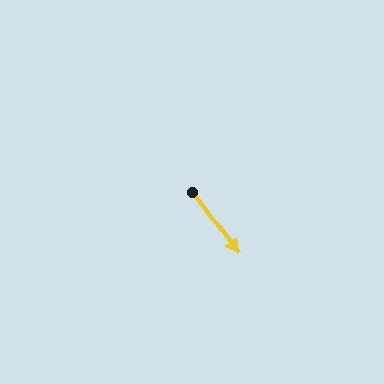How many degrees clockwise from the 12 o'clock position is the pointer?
Approximately 143 degrees.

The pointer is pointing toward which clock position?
Roughly 5 o'clock.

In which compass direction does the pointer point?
Southeast.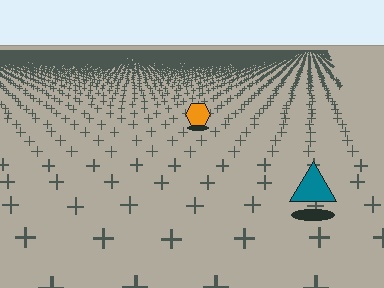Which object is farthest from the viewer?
The orange hexagon is farthest from the viewer. It appears smaller and the ground texture around it is denser.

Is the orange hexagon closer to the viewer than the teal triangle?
No. The teal triangle is closer — you can tell from the texture gradient: the ground texture is coarser near it.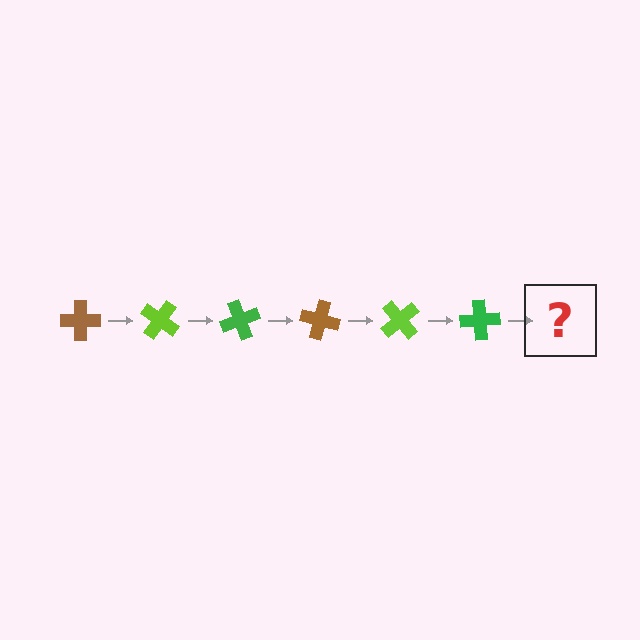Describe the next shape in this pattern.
It should be a brown cross, rotated 210 degrees from the start.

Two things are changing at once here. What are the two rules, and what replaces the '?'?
The two rules are that it rotates 35 degrees each step and the color cycles through brown, lime, and green. The '?' should be a brown cross, rotated 210 degrees from the start.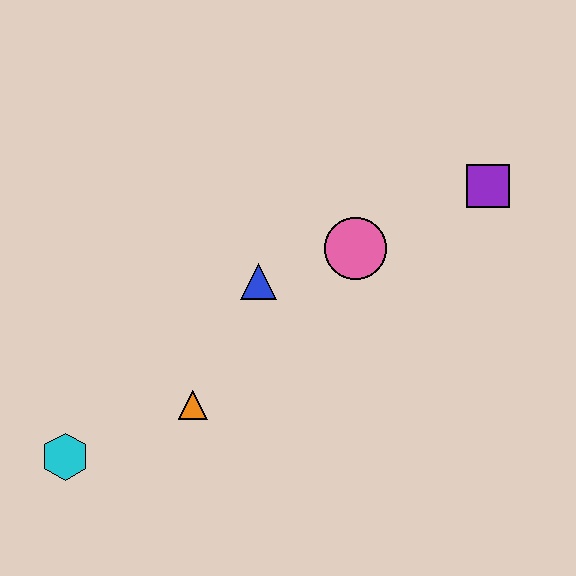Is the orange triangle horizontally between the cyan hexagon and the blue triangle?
Yes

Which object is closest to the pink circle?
The blue triangle is closest to the pink circle.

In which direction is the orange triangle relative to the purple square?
The orange triangle is to the left of the purple square.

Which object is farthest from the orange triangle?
The purple square is farthest from the orange triangle.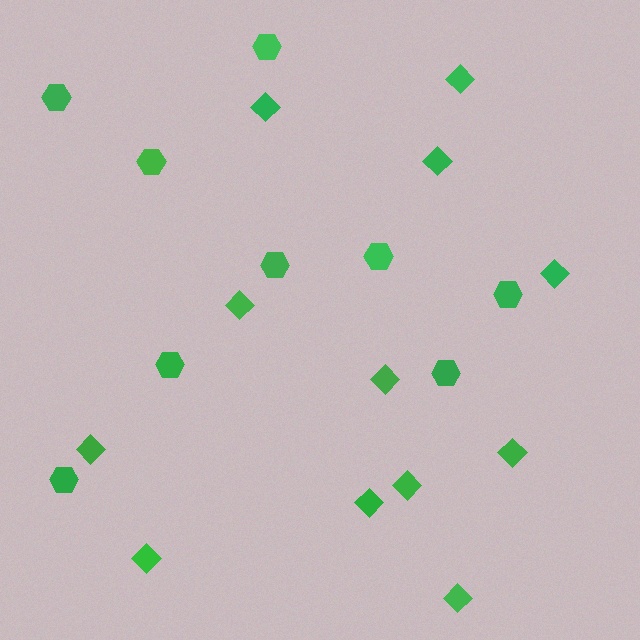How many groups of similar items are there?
There are 2 groups: one group of diamonds (12) and one group of hexagons (9).